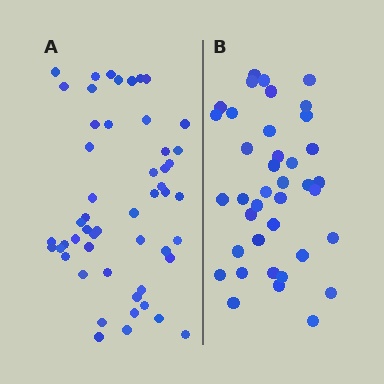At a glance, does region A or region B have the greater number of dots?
Region A (the left region) has more dots.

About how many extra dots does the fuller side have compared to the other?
Region A has approximately 15 more dots than region B.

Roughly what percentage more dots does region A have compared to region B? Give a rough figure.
About 35% more.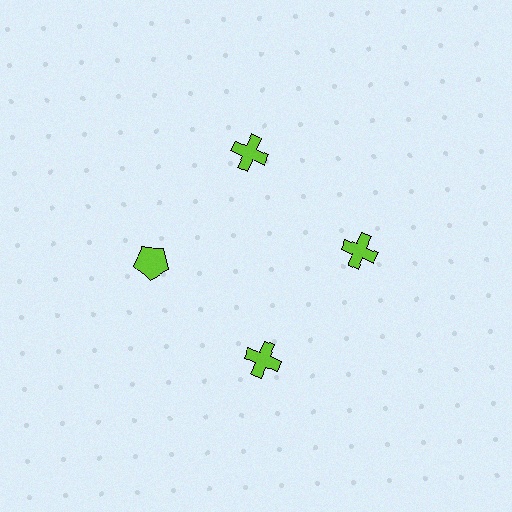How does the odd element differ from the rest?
It has a different shape: pentagon instead of cross.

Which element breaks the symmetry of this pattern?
The lime pentagon at roughly the 9 o'clock position breaks the symmetry. All other shapes are lime crosses.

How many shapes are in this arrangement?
There are 4 shapes arranged in a ring pattern.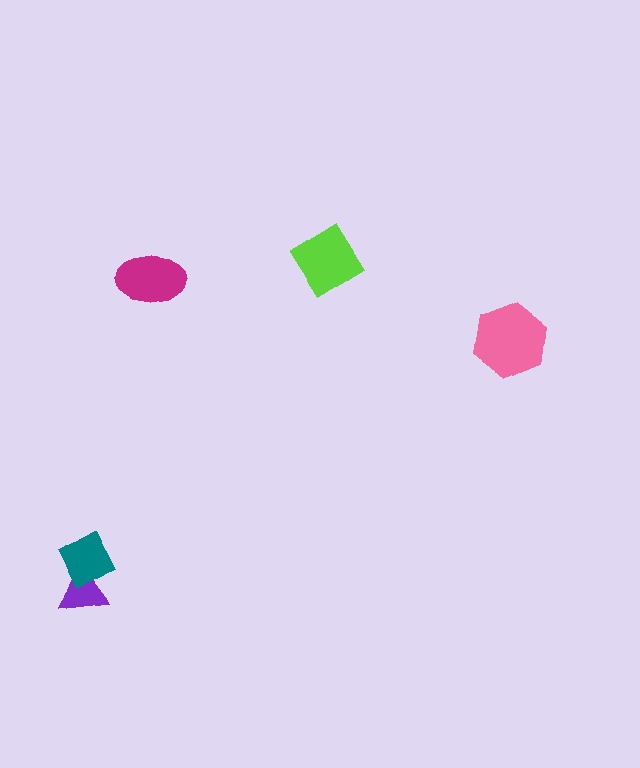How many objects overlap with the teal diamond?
1 object overlaps with the teal diamond.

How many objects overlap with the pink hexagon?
0 objects overlap with the pink hexagon.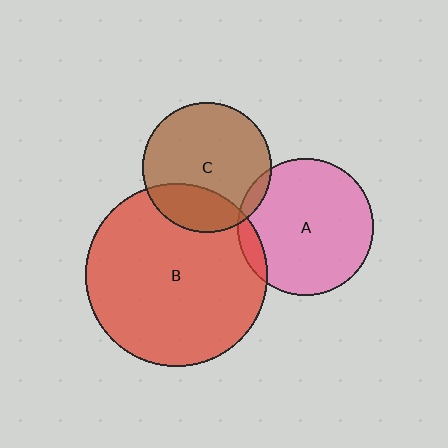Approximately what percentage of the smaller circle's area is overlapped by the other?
Approximately 10%.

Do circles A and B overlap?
Yes.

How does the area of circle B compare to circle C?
Approximately 2.0 times.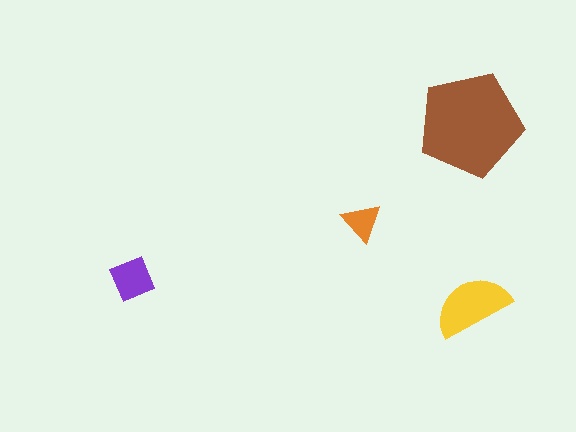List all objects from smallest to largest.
The orange triangle, the purple diamond, the yellow semicircle, the brown pentagon.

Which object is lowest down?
The yellow semicircle is bottommost.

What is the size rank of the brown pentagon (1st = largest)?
1st.